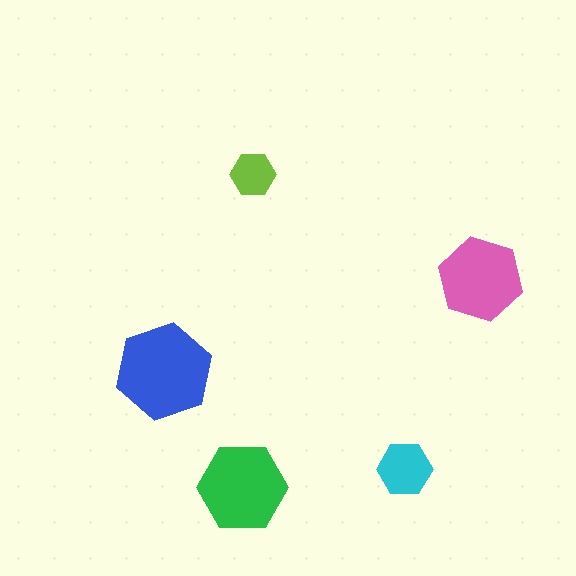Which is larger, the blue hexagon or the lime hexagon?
The blue one.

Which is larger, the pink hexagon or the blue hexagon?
The blue one.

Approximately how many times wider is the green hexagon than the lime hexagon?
About 2 times wider.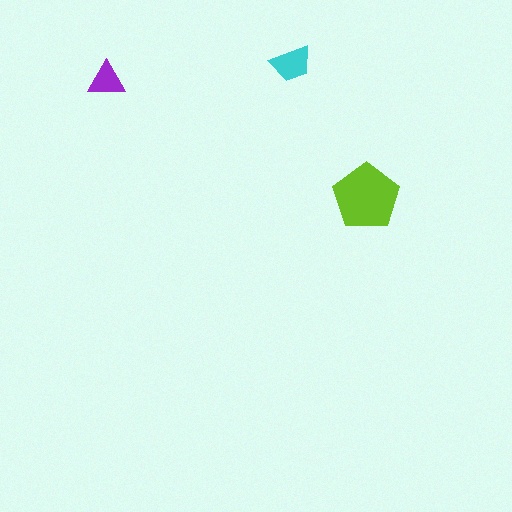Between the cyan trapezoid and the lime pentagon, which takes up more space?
The lime pentagon.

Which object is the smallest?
The purple triangle.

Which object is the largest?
The lime pentagon.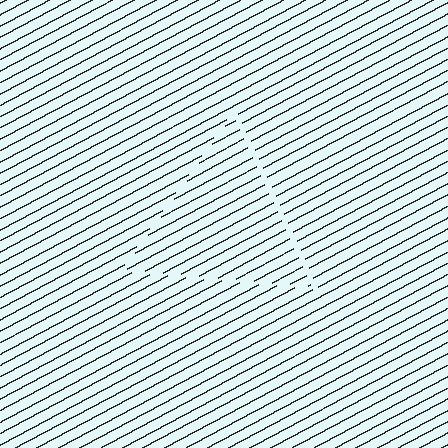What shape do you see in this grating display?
An illusory triangle. The interior of the shape contains the same grating, shifted by half a period — the contour is defined by the phase discontinuity where line-ends from the inner and outer gratings abut.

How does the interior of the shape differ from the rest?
The interior of the shape contains the same grating, shifted by half a period — the contour is defined by the phase discontinuity where line-ends from the inner and outer gratings abut.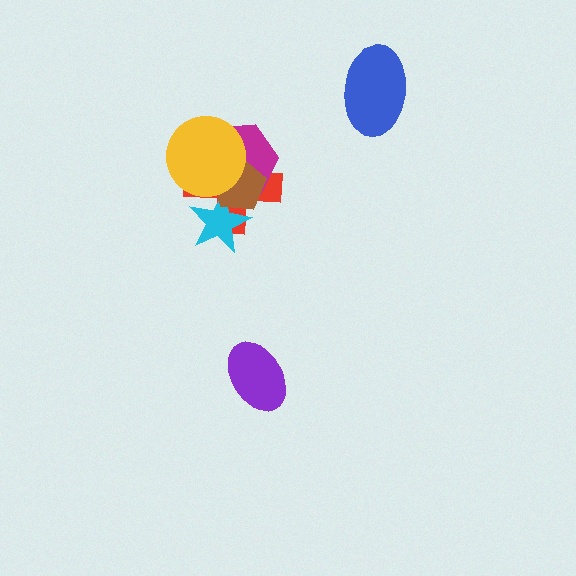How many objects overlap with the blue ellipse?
0 objects overlap with the blue ellipse.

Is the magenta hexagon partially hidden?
Yes, it is partially covered by another shape.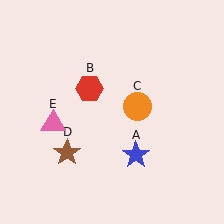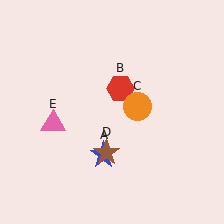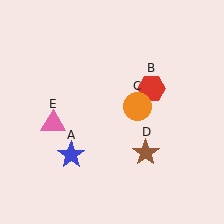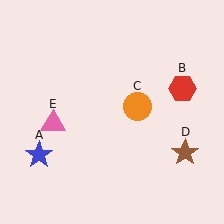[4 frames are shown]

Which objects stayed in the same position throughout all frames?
Orange circle (object C) and pink triangle (object E) remained stationary.